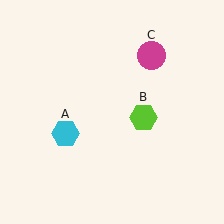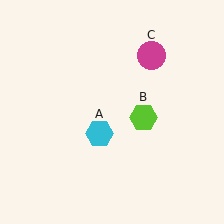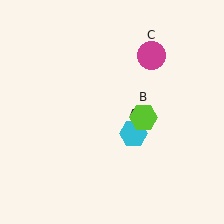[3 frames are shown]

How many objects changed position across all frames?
1 object changed position: cyan hexagon (object A).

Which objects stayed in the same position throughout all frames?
Lime hexagon (object B) and magenta circle (object C) remained stationary.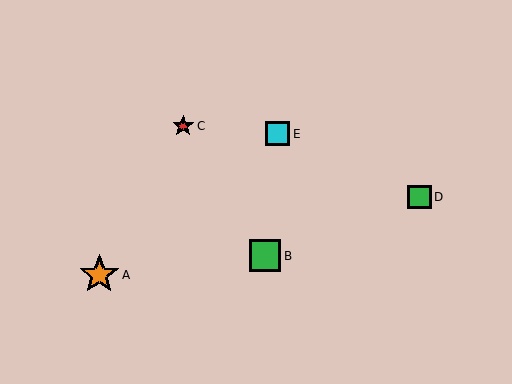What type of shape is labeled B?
Shape B is a green square.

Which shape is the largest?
The orange star (labeled A) is the largest.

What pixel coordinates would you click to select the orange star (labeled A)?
Click at (99, 275) to select the orange star A.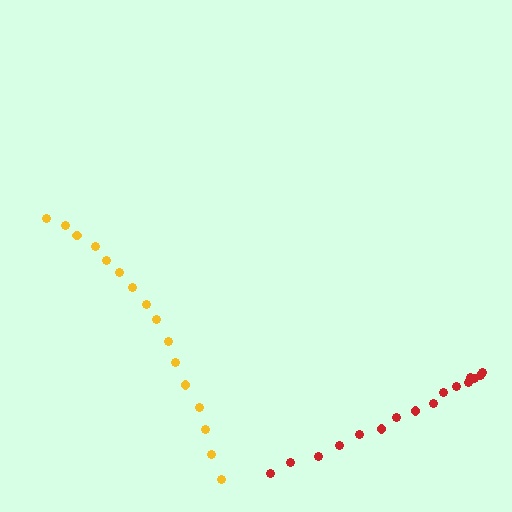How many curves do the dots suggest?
There are 2 distinct paths.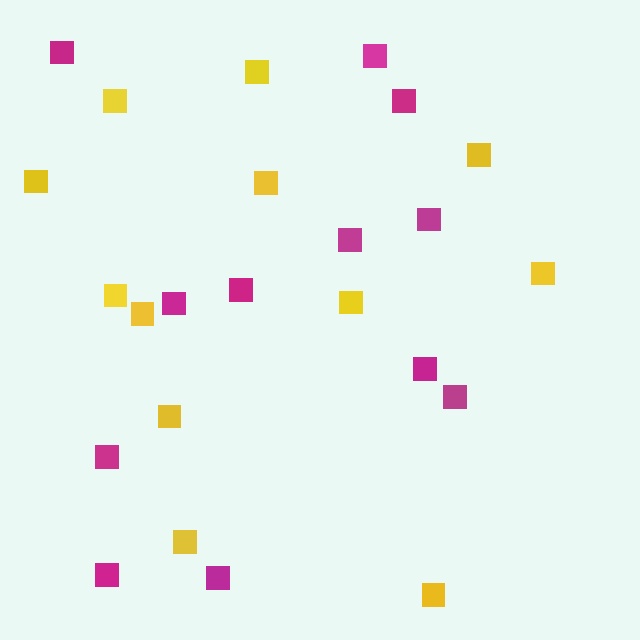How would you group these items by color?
There are 2 groups: one group of yellow squares (12) and one group of magenta squares (12).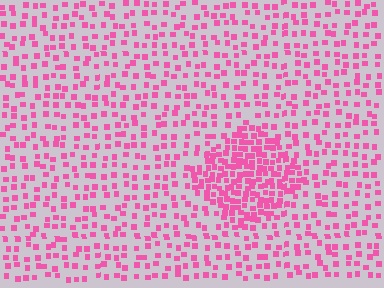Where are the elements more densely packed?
The elements are more densely packed inside the diamond boundary.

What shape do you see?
I see a diamond.